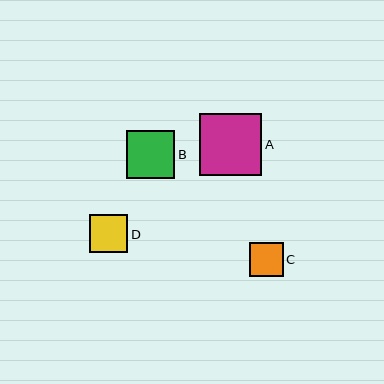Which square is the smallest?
Square C is the smallest with a size of approximately 34 pixels.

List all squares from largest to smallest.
From largest to smallest: A, B, D, C.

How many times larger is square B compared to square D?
Square B is approximately 1.3 times the size of square D.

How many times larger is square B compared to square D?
Square B is approximately 1.3 times the size of square D.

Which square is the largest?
Square A is the largest with a size of approximately 62 pixels.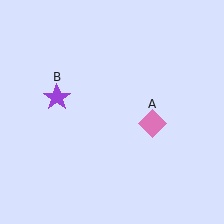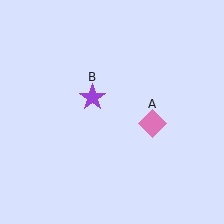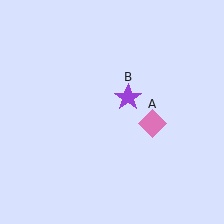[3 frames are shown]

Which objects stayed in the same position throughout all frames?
Pink diamond (object A) remained stationary.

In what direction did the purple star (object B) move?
The purple star (object B) moved right.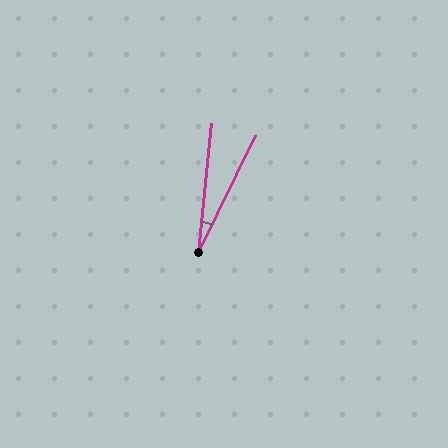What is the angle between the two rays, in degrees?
Approximately 20 degrees.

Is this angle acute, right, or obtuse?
It is acute.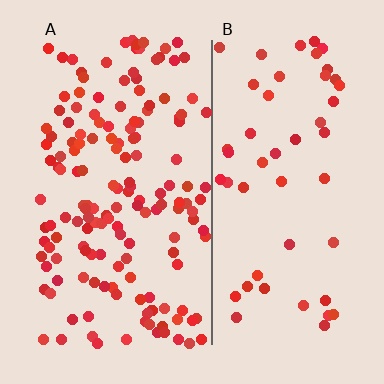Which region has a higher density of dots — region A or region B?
A (the left).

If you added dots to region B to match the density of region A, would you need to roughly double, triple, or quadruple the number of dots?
Approximately triple.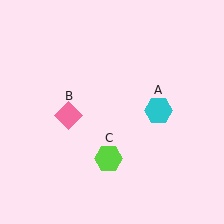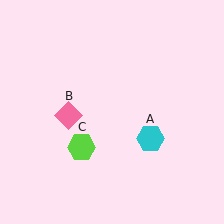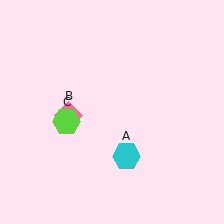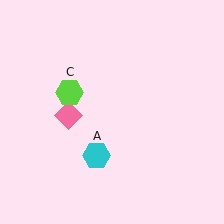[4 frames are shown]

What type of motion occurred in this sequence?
The cyan hexagon (object A), lime hexagon (object C) rotated clockwise around the center of the scene.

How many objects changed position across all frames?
2 objects changed position: cyan hexagon (object A), lime hexagon (object C).